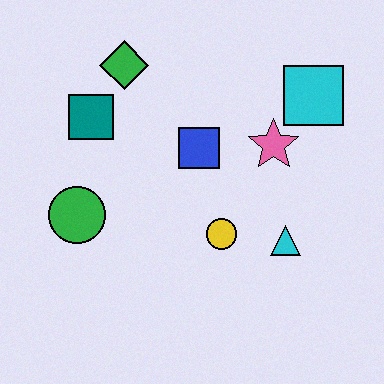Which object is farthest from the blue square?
The green circle is farthest from the blue square.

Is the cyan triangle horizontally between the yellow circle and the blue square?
No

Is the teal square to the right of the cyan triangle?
No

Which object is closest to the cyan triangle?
The yellow circle is closest to the cyan triangle.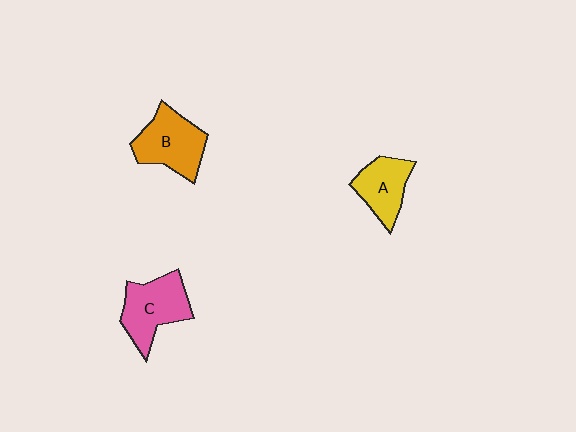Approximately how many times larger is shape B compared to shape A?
Approximately 1.3 times.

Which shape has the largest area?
Shape B (orange).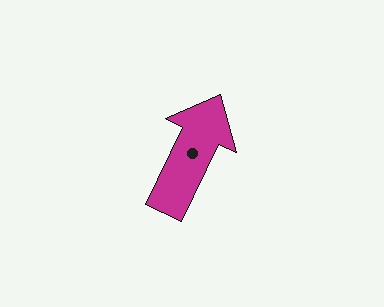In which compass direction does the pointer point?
Northeast.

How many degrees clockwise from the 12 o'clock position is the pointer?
Approximately 26 degrees.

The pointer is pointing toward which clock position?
Roughly 1 o'clock.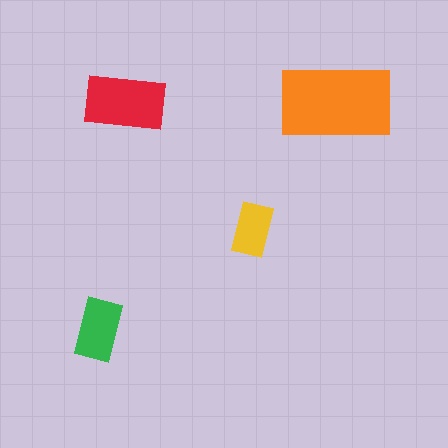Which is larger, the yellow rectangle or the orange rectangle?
The orange one.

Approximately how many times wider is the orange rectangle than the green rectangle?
About 2 times wider.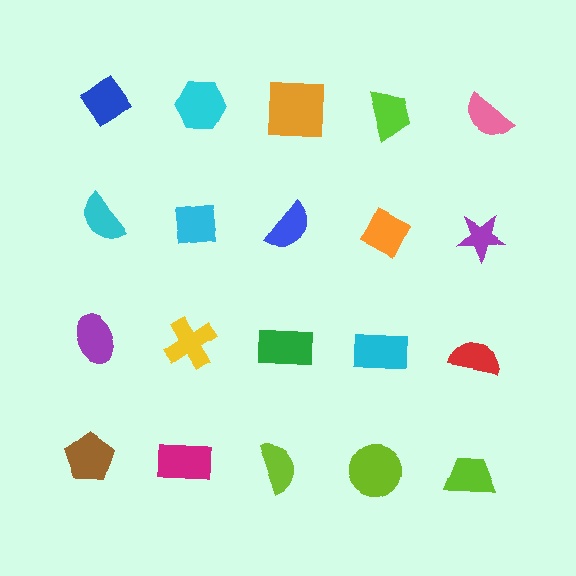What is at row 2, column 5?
A purple star.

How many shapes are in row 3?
5 shapes.